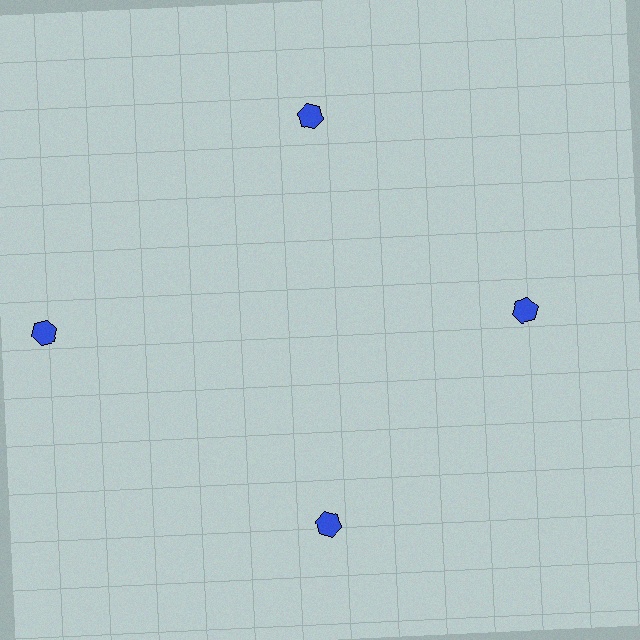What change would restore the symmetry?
The symmetry would be restored by moving it inward, back onto the ring so that all 4 hexagons sit at equal angles and equal distance from the center.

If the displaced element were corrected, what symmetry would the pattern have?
It would have 4-fold rotational symmetry — the pattern would map onto itself every 90 degrees.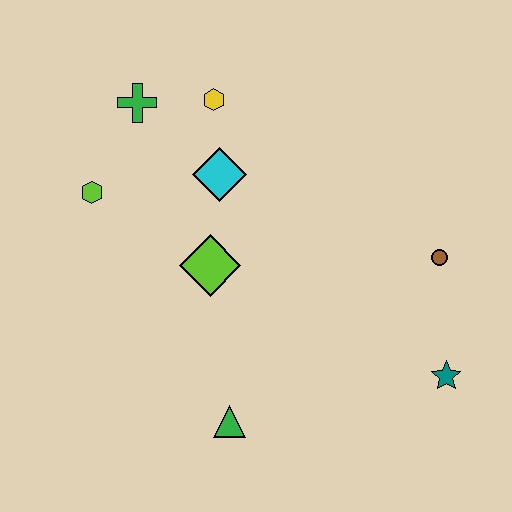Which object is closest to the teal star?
The brown circle is closest to the teal star.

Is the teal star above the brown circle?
No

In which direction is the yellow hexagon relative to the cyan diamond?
The yellow hexagon is above the cyan diamond.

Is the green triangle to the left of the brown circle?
Yes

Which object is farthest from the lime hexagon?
The teal star is farthest from the lime hexagon.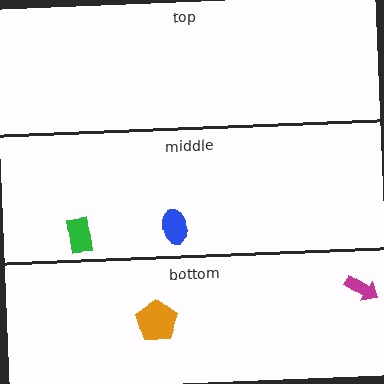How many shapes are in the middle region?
2.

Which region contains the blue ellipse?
The middle region.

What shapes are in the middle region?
The green rectangle, the blue ellipse.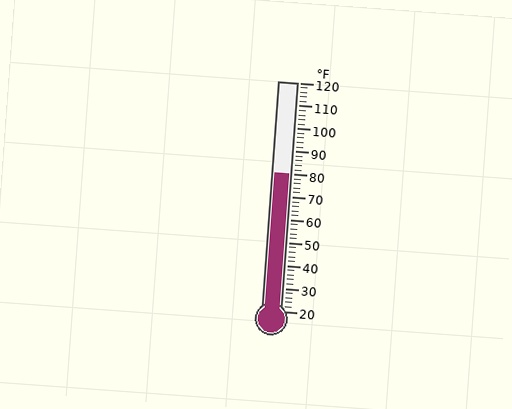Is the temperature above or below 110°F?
The temperature is below 110°F.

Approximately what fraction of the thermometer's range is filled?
The thermometer is filled to approximately 60% of its range.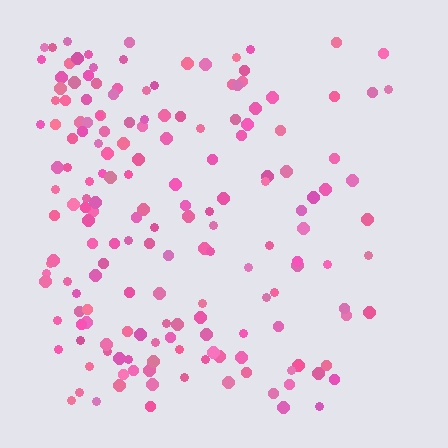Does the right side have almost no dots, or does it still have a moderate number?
Still a moderate number, just noticeably fewer than the left.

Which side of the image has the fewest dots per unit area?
The right.